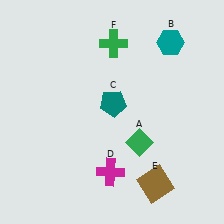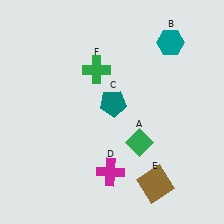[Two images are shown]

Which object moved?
The green cross (F) moved down.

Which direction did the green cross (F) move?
The green cross (F) moved down.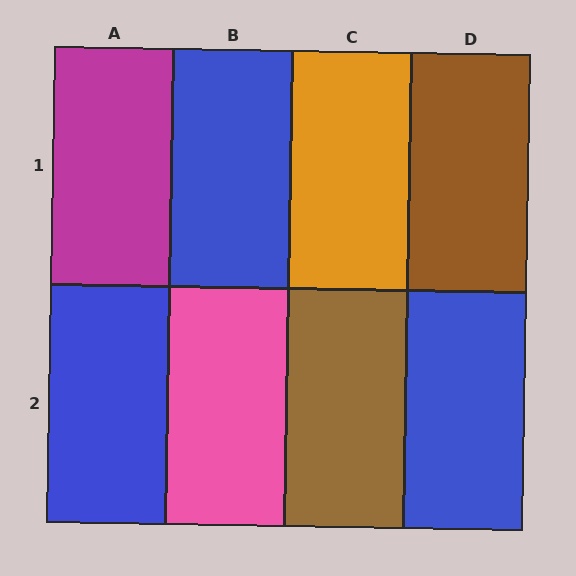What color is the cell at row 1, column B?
Blue.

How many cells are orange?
1 cell is orange.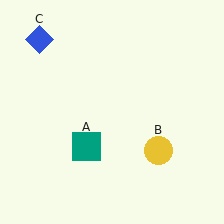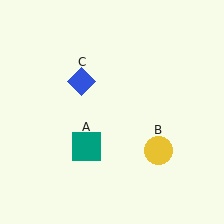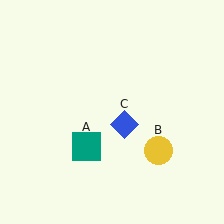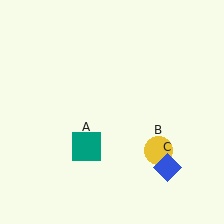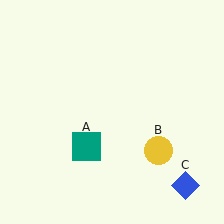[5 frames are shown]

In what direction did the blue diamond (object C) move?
The blue diamond (object C) moved down and to the right.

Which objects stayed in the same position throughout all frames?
Teal square (object A) and yellow circle (object B) remained stationary.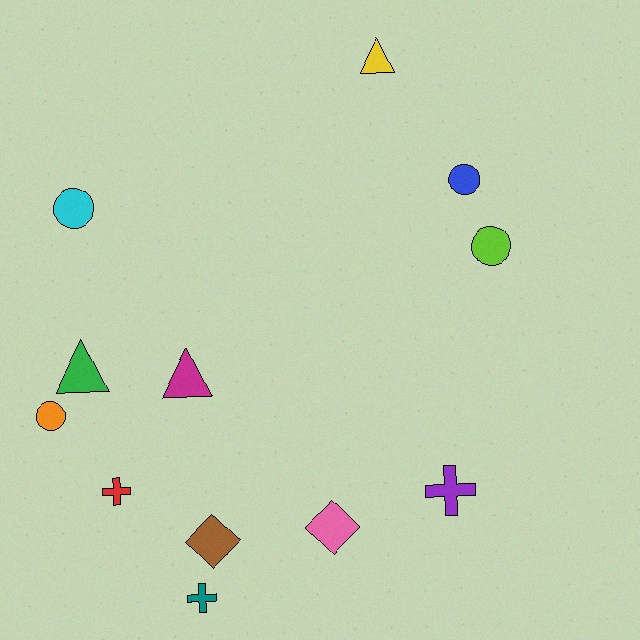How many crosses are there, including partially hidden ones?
There are 3 crosses.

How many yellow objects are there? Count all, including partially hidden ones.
There is 1 yellow object.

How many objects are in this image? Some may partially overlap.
There are 12 objects.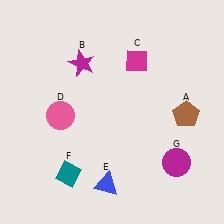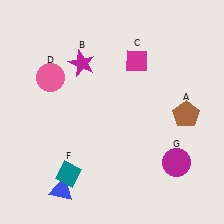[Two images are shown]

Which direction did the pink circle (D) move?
The pink circle (D) moved up.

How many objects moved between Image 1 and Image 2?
2 objects moved between the two images.